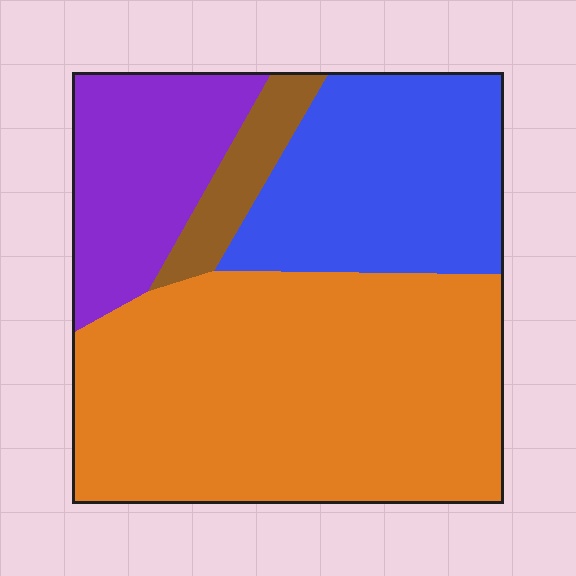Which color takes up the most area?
Orange, at roughly 50%.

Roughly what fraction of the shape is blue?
Blue takes up about one quarter (1/4) of the shape.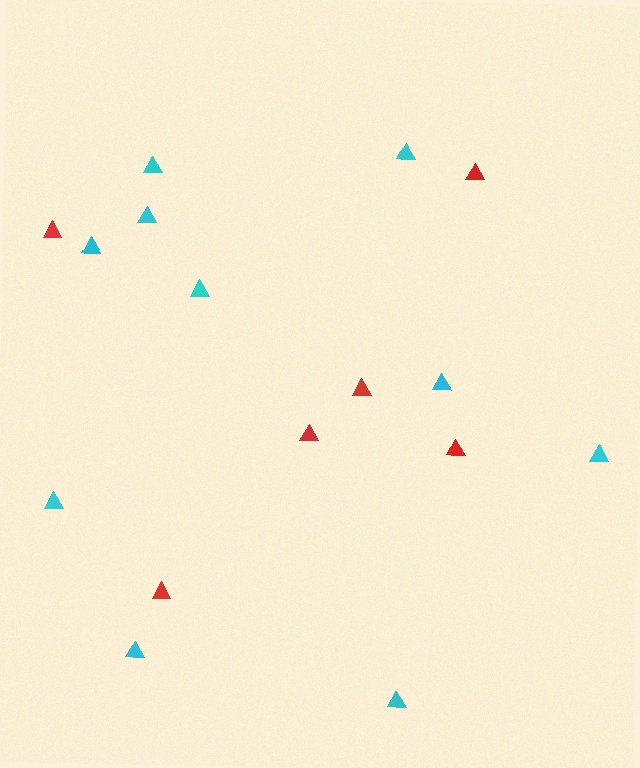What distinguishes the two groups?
There are 2 groups: one group of cyan triangles (10) and one group of red triangles (6).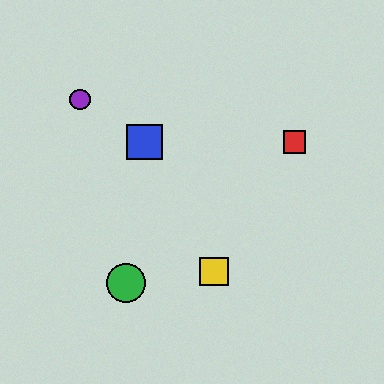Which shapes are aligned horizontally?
The red square, the blue square are aligned horizontally.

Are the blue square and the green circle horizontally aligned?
No, the blue square is at y≈142 and the green circle is at y≈283.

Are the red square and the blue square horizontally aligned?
Yes, both are at y≈142.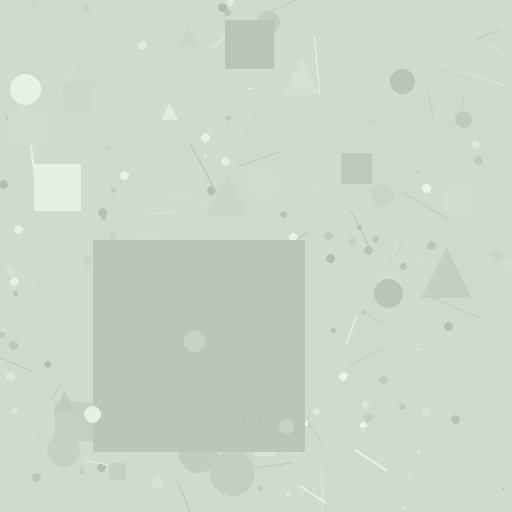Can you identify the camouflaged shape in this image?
The camouflaged shape is a square.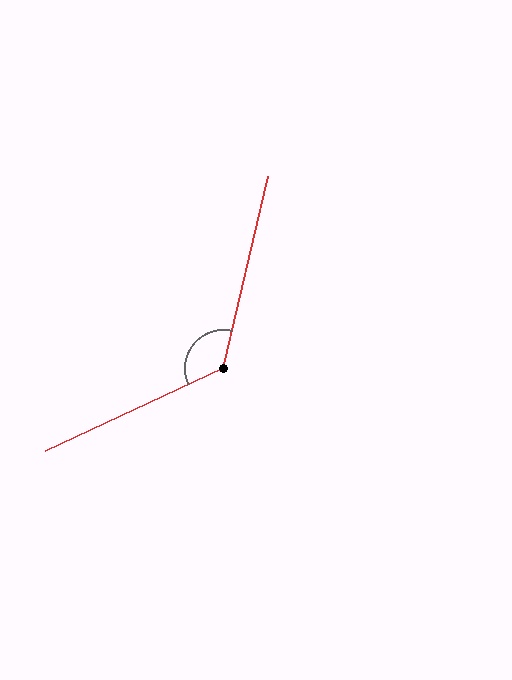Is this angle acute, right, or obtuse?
It is obtuse.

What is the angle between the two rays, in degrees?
Approximately 128 degrees.